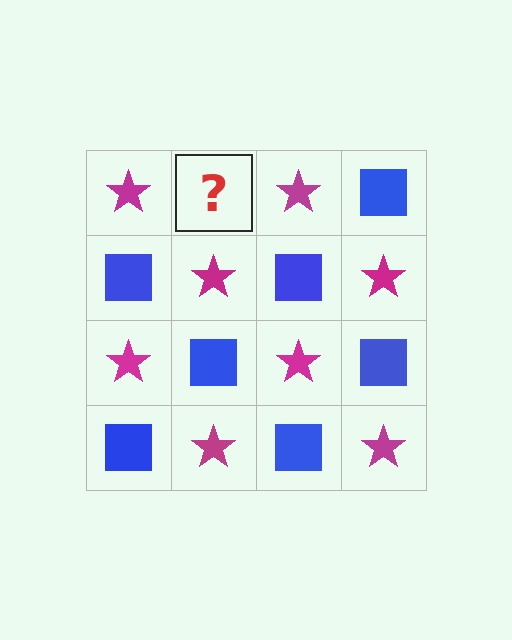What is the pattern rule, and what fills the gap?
The rule is that it alternates magenta star and blue square in a checkerboard pattern. The gap should be filled with a blue square.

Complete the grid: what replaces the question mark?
The question mark should be replaced with a blue square.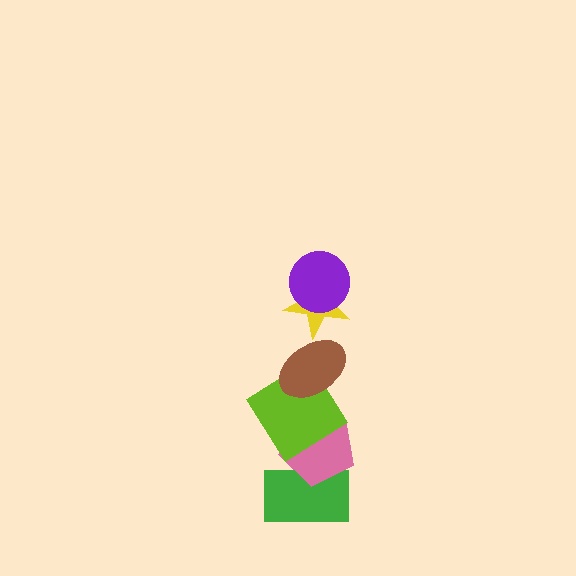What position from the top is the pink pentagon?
The pink pentagon is 5th from the top.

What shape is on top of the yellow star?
The purple circle is on top of the yellow star.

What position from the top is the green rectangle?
The green rectangle is 6th from the top.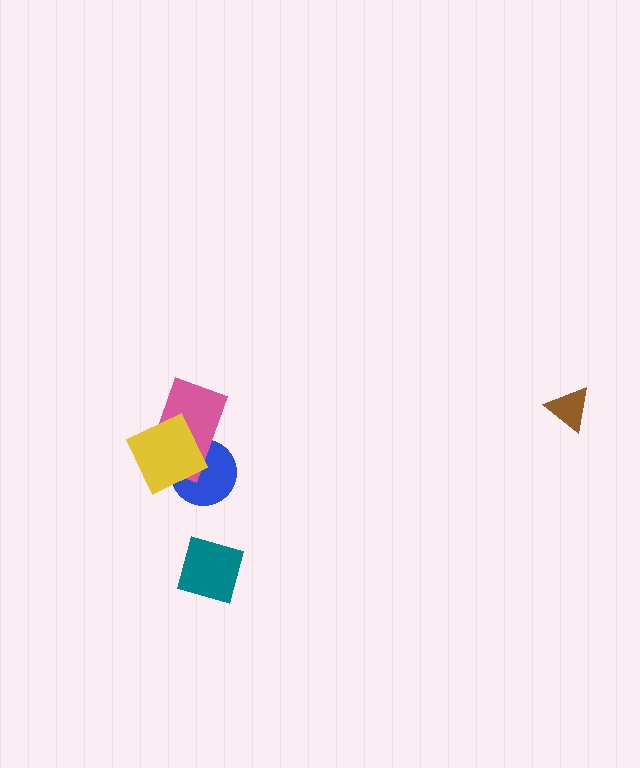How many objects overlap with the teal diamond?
0 objects overlap with the teal diamond.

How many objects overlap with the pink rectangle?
2 objects overlap with the pink rectangle.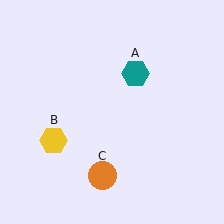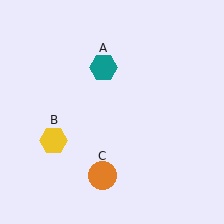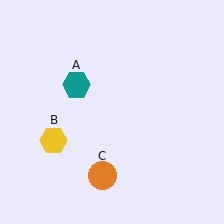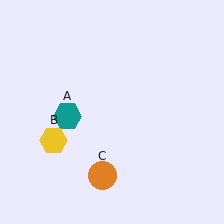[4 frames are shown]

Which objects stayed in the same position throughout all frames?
Yellow hexagon (object B) and orange circle (object C) remained stationary.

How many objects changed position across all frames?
1 object changed position: teal hexagon (object A).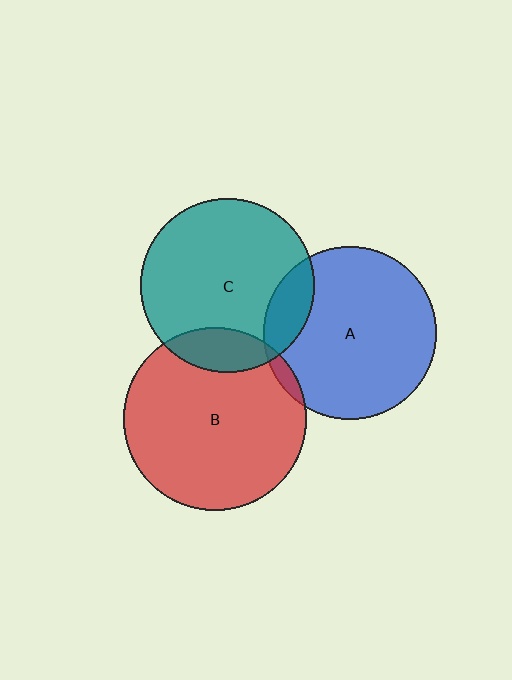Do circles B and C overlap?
Yes.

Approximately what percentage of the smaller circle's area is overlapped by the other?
Approximately 15%.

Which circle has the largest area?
Circle B (red).